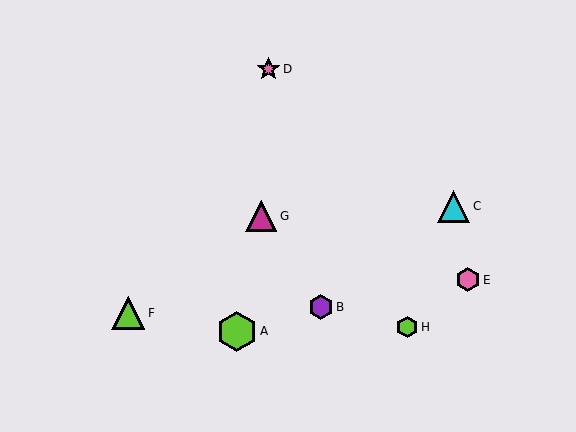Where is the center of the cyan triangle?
The center of the cyan triangle is at (454, 206).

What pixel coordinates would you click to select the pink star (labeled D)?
Click at (269, 69) to select the pink star D.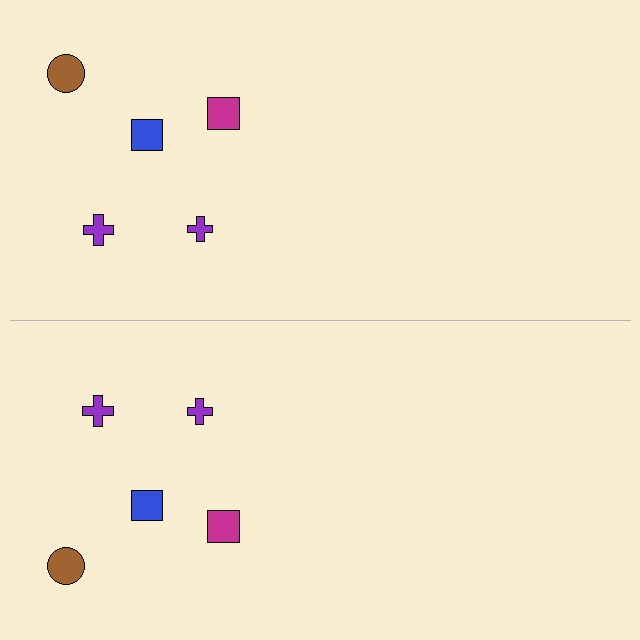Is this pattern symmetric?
Yes, this pattern has bilateral (reflection) symmetry.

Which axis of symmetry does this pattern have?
The pattern has a horizontal axis of symmetry running through the center of the image.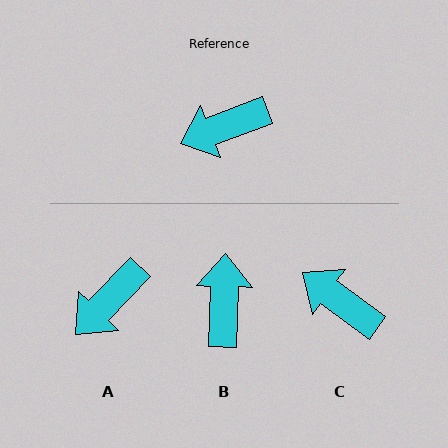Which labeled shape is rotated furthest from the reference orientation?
B, about 112 degrees away.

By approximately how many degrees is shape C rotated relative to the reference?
Approximately 57 degrees clockwise.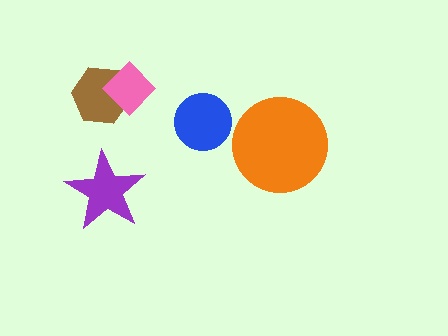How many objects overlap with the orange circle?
0 objects overlap with the orange circle.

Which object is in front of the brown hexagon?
The pink diamond is in front of the brown hexagon.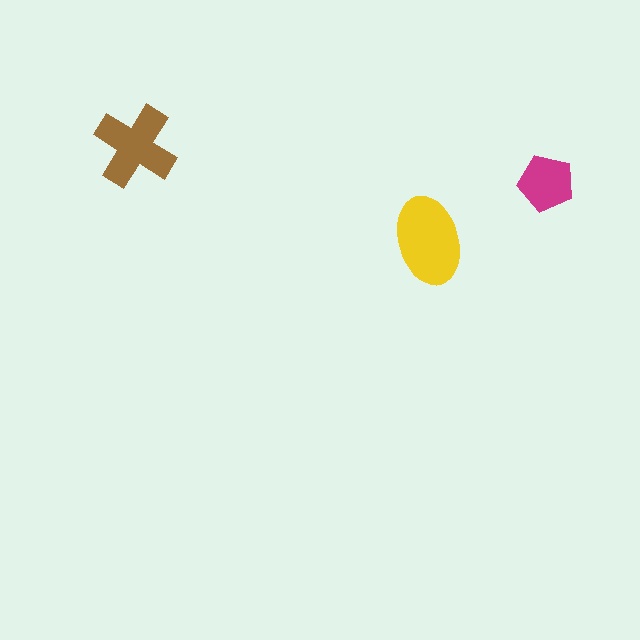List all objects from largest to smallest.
The yellow ellipse, the brown cross, the magenta pentagon.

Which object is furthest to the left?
The brown cross is leftmost.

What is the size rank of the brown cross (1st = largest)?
2nd.